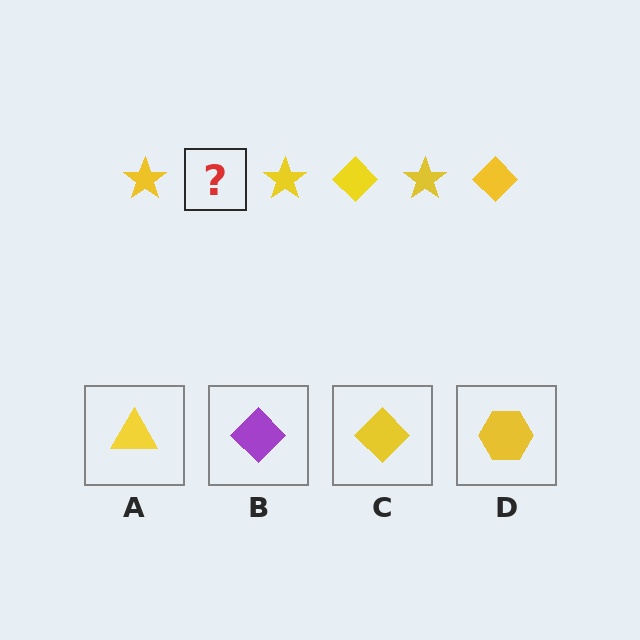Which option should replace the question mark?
Option C.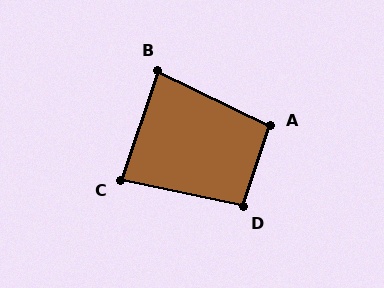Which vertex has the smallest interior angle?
B, at approximately 83 degrees.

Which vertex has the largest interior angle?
D, at approximately 97 degrees.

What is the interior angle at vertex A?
Approximately 97 degrees (obtuse).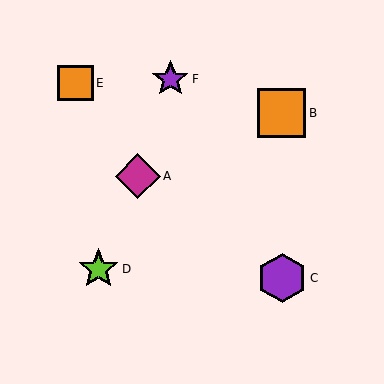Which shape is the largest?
The purple hexagon (labeled C) is the largest.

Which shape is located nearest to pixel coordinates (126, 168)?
The magenta diamond (labeled A) at (138, 176) is nearest to that location.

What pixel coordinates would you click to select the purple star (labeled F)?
Click at (170, 79) to select the purple star F.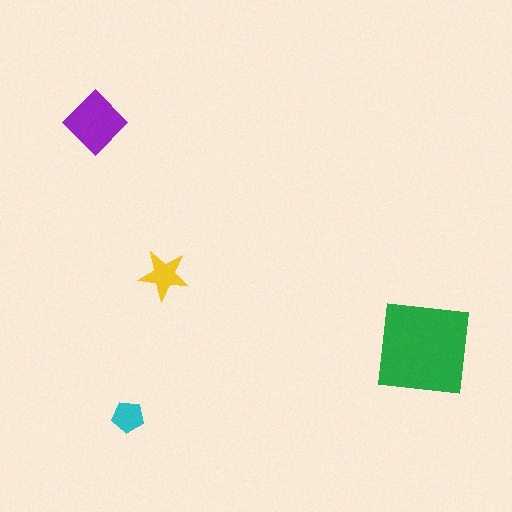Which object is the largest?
The green square.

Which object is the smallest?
The cyan pentagon.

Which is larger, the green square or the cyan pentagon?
The green square.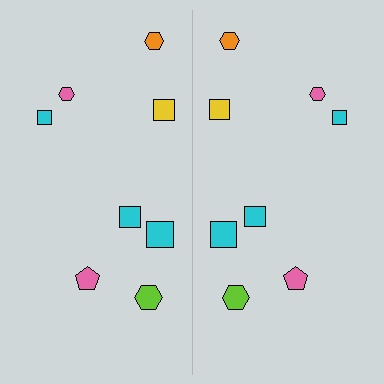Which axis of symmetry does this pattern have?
The pattern has a vertical axis of symmetry running through the center of the image.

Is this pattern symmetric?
Yes, this pattern has bilateral (reflection) symmetry.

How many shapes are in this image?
There are 16 shapes in this image.